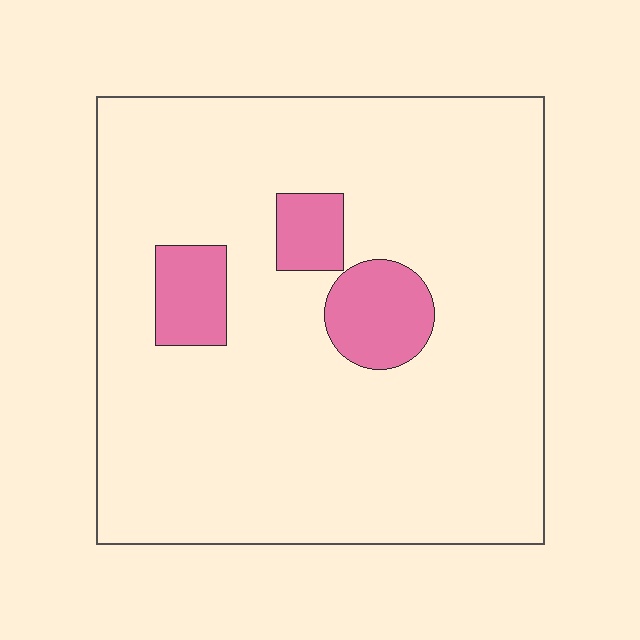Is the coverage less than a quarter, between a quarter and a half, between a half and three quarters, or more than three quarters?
Less than a quarter.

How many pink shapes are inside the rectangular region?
3.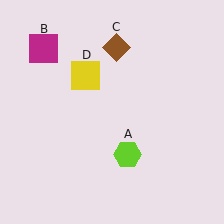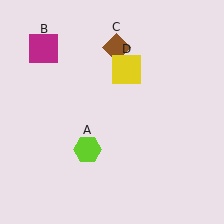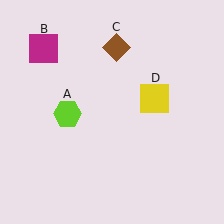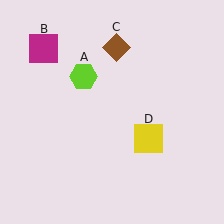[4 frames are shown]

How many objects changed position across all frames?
2 objects changed position: lime hexagon (object A), yellow square (object D).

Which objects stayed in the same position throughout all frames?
Magenta square (object B) and brown diamond (object C) remained stationary.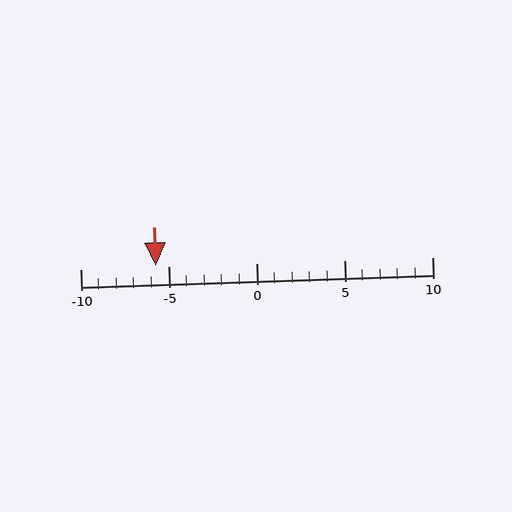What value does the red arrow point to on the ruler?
The red arrow points to approximately -6.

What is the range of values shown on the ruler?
The ruler shows values from -10 to 10.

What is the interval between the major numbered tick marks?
The major tick marks are spaced 5 units apart.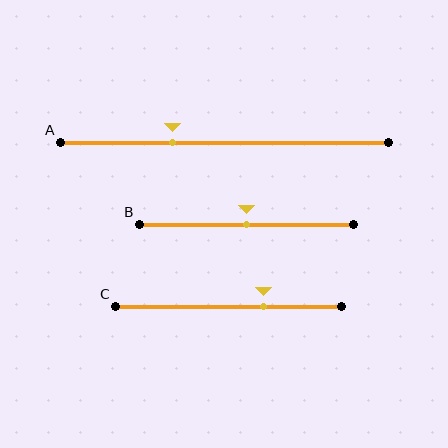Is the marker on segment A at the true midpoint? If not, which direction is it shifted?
No, the marker on segment A is shifted to the left by about 16% of the segment length.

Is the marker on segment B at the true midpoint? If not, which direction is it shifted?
Yes, the marker on segment B is at the true midpoint.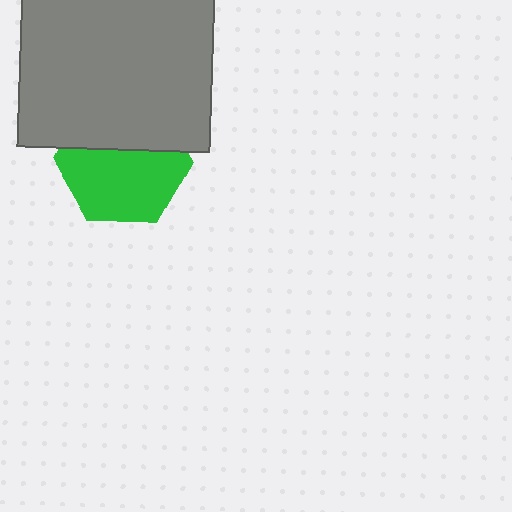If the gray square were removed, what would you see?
You would see the complete green hexagon.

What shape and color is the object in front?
The object in front is a gray square.